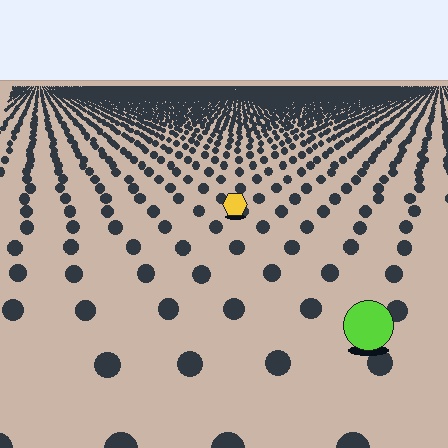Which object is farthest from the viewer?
The yellow hexagon is farthest from the viewer. It appears smaller and the ground texture around it is denser.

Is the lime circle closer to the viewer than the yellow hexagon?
Yes. The lime circle is closer — you can tell from the texture gradient: the ground texture is coarser near it.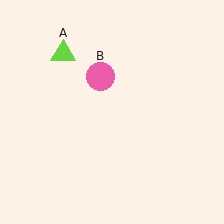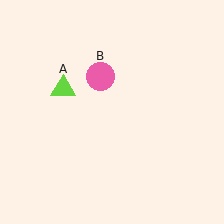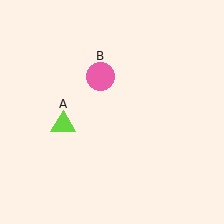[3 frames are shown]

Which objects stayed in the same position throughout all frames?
Pink circle (object B) remained stationary.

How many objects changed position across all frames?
1 object changed position: lime triangle (object A).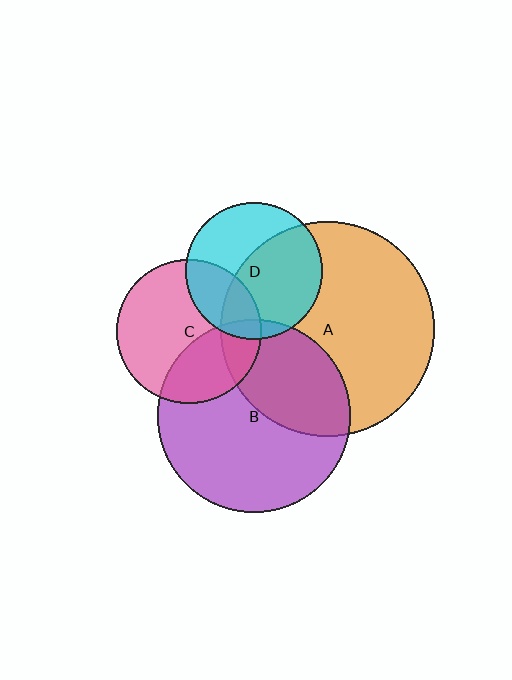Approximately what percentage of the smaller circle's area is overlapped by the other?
Approximately 55%.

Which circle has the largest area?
Circle A (orange).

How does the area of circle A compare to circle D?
Approximately 2.5 times.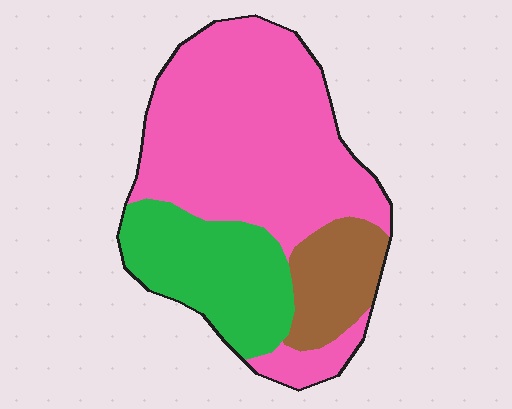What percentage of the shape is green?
Green takes up between a quarter and a half of the shape.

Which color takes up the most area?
Pink, at roughly 60%.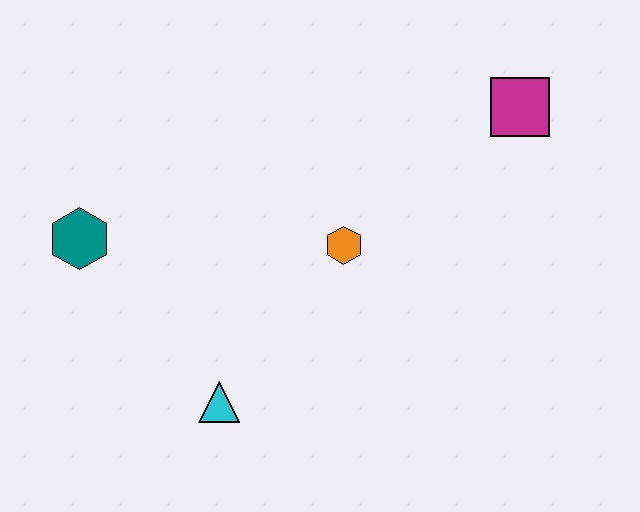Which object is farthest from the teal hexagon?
The magenta square is farthest from the teal hexagon.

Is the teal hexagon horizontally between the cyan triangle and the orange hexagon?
No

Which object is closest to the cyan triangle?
The orange hexagon is closest to the cyan triangle.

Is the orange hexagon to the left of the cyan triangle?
No